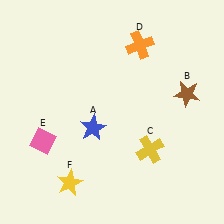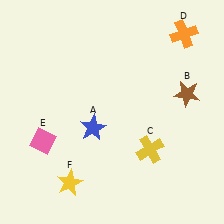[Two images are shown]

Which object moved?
The orange cross (D) moved right.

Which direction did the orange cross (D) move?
The orange cross (D) moved right.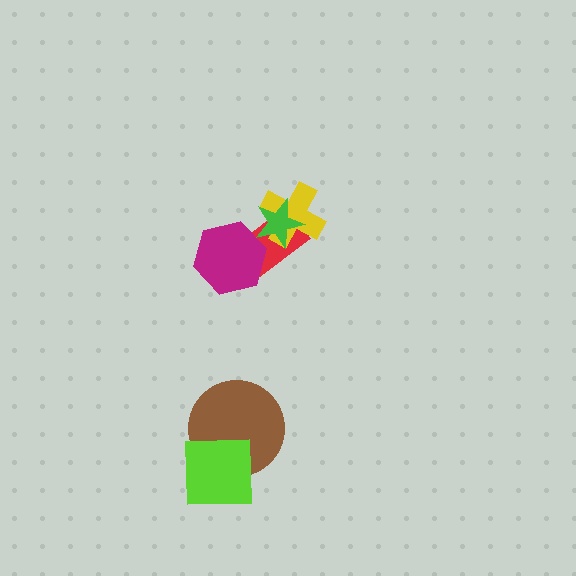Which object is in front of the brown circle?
The lime square is in front of the brown circle.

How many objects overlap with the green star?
2 objects overlap with the green star.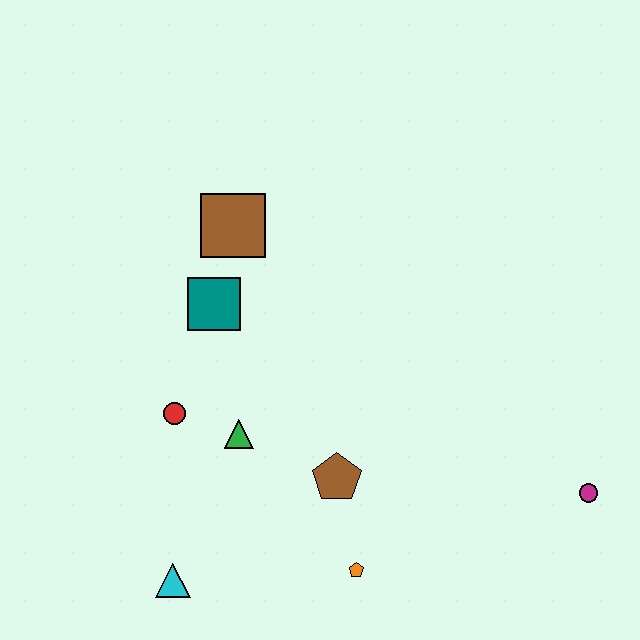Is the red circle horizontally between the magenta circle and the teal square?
No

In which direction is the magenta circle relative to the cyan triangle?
The magenta circle is to the right of the cyan triangle.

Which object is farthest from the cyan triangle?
The magenta circle is farthest from the cyan triangle.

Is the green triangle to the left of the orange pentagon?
Yes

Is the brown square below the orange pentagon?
No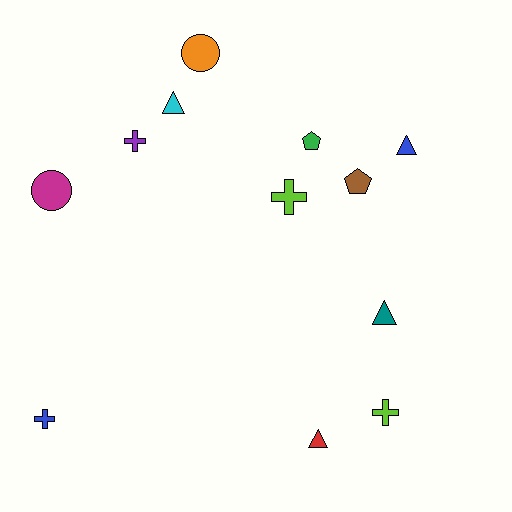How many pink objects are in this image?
There are no pink objects.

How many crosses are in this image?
There are 4 crosses.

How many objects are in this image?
There are 12 objects.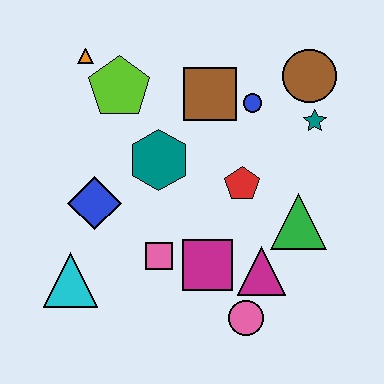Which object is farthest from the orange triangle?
The pink circle is farthest from the orange triangle.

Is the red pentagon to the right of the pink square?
Yes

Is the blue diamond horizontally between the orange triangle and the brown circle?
Yes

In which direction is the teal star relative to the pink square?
The teal star is to the right of the pink square.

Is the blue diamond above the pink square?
Yes